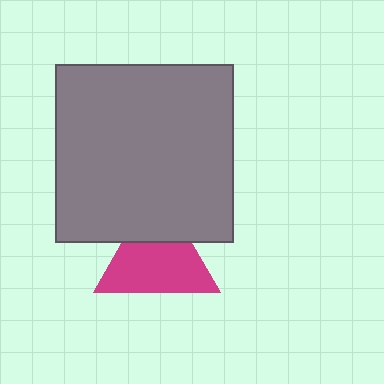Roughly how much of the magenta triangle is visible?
Most of it is visible (roughly 70%).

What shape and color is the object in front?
The object in front is a gray square.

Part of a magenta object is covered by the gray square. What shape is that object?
It is a triangle.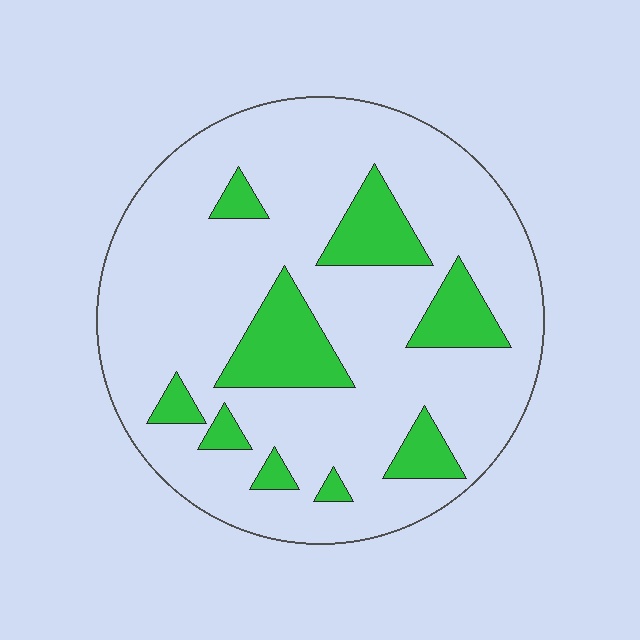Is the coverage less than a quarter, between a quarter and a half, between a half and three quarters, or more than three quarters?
Less than a quarter.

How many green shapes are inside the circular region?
9.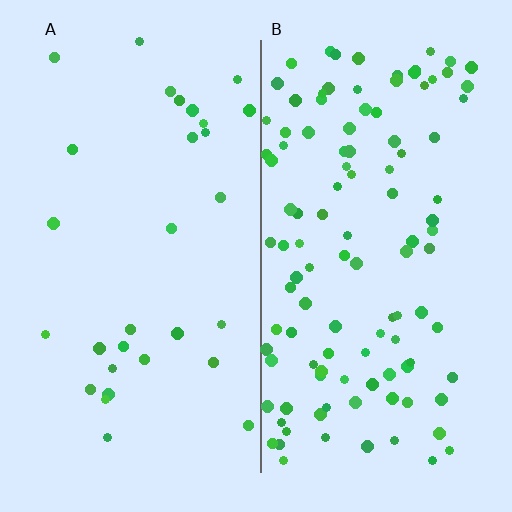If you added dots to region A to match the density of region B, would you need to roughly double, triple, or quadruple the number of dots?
Approximately quadruple.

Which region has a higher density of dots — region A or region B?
B (the right).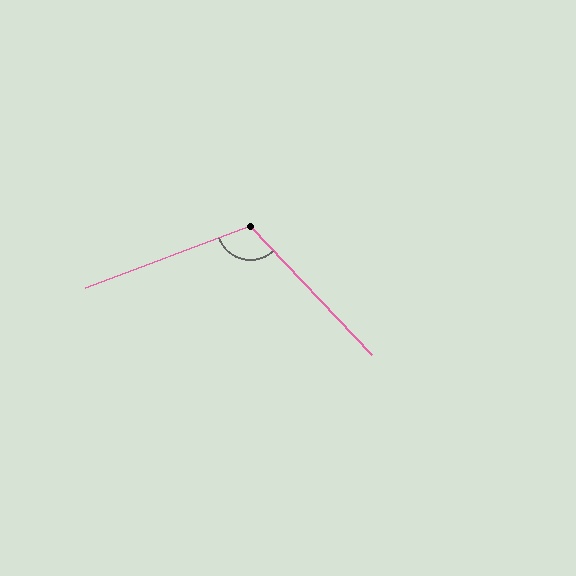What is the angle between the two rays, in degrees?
Approximately 113 degrees.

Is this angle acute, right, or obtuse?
It is obtuse.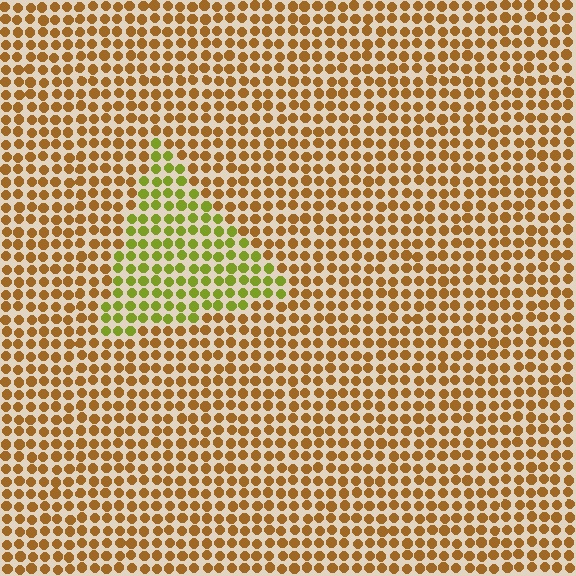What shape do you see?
I see a triangle.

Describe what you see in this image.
The image is filled with small brown elements in a uniform arrangement. A triangle-shaped region is visible where the elements are tinted to a slightly different hue, forming a subtle color boundary.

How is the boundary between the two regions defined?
The boundary is defined purely by a slight shift in hue (about 45 degrees). Spacing, size, and orientation are identical on both sides.